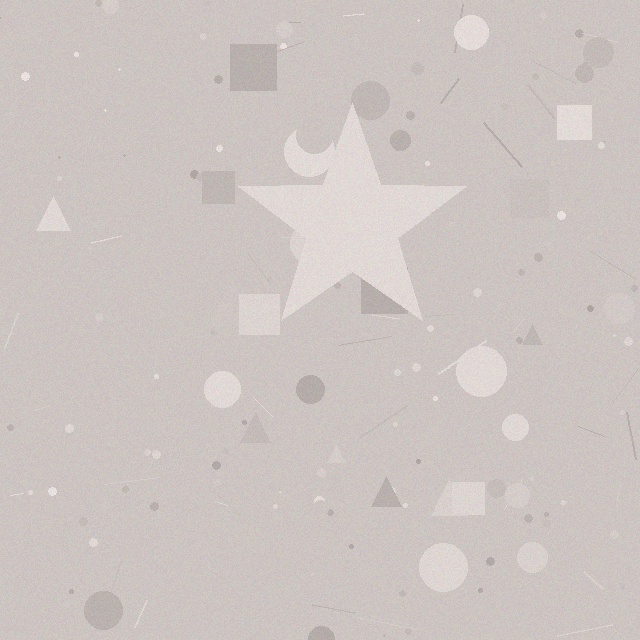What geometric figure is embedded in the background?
A star is embedded in the background.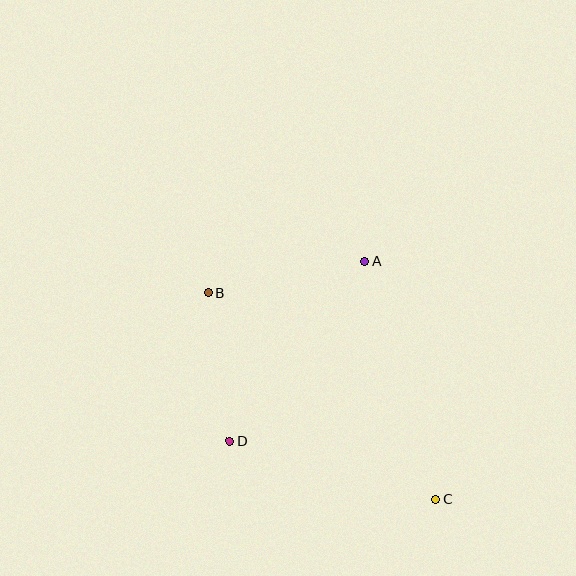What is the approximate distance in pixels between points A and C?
The distance between A and C is approximately 248 pixels.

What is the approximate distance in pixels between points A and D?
The distance between A and D is approximately 224 pixels.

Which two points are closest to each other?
Points B and D are closest to each other.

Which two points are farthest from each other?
Points B and C are farthest from each other.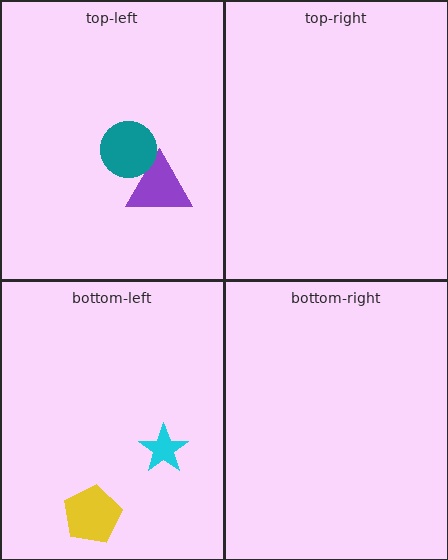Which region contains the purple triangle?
The top-left region.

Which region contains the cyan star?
The bottom-left region.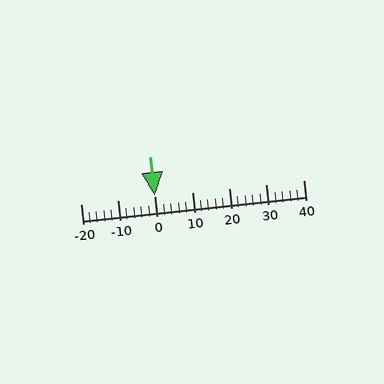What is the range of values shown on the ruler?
The ruler shows values from -20 to 40.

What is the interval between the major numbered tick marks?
The major tick marks are spaced 10 units apart.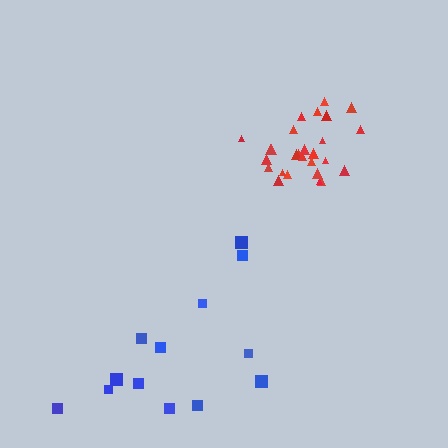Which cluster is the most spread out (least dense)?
Blue.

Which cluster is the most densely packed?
Red.